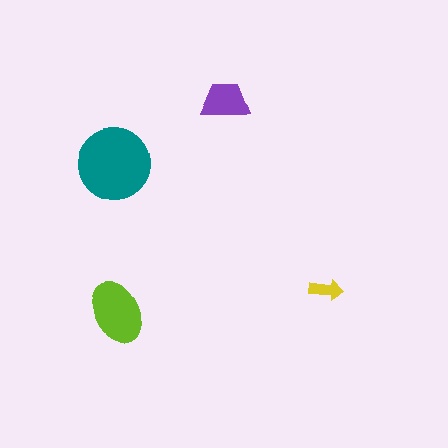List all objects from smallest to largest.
The yellow arrow, the purple trapezoid, the lime ellipse, the teal circle.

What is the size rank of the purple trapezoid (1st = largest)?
3rd.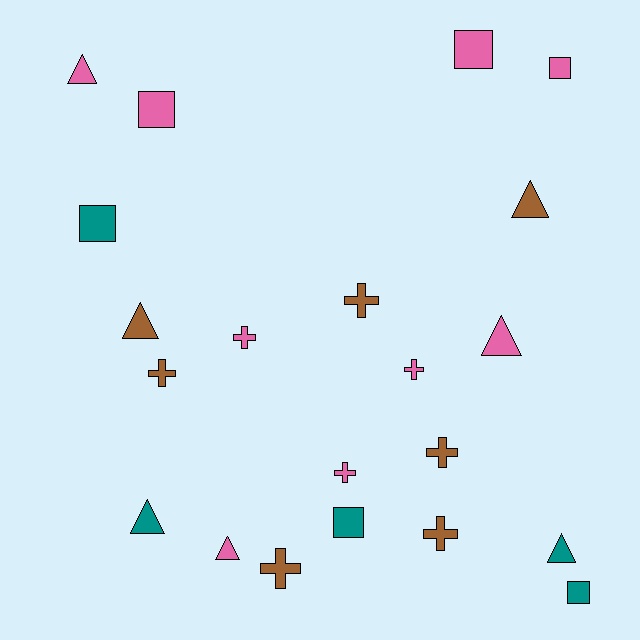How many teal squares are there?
There are 3 teal squares.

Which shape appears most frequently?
Cross, with 8 objects.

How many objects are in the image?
There are 21 objects.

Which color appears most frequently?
Pink, with 9 objects.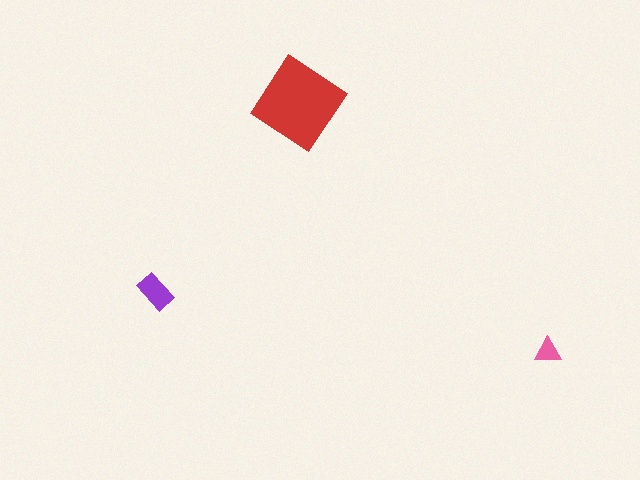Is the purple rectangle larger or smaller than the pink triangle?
Larger.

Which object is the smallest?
The pink triangle.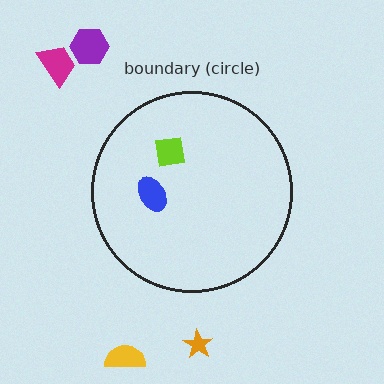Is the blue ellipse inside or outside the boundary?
Inside.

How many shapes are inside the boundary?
2 inside, 4 outside.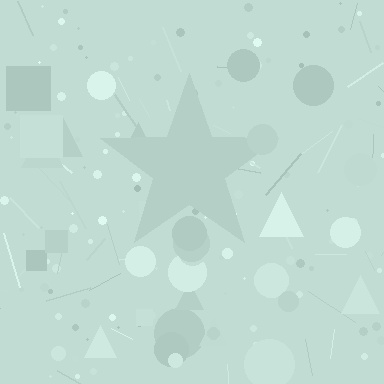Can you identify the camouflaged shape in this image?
The camouflaged shape is a star.